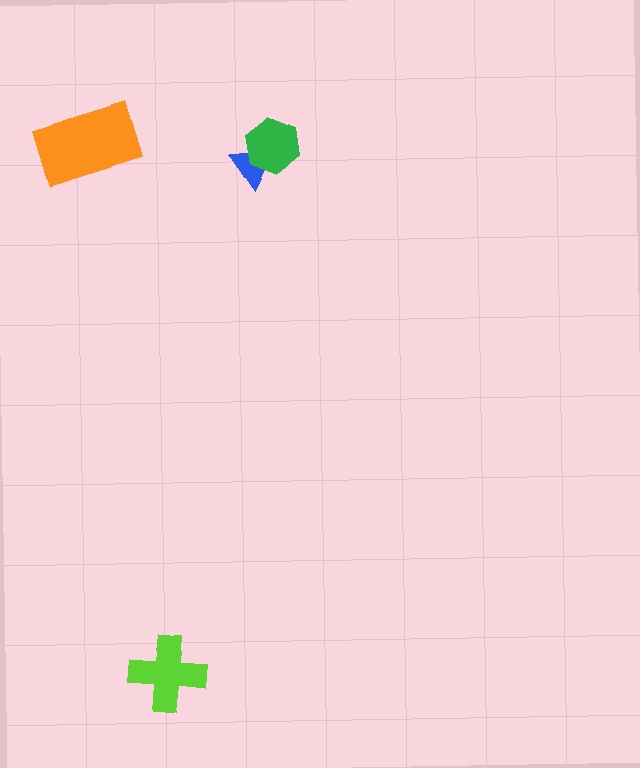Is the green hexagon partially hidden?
No, no other shape covers it.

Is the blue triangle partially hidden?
Yes, it is partially covered by another shape.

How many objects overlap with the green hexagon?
1 object overlaps with the green hexagon.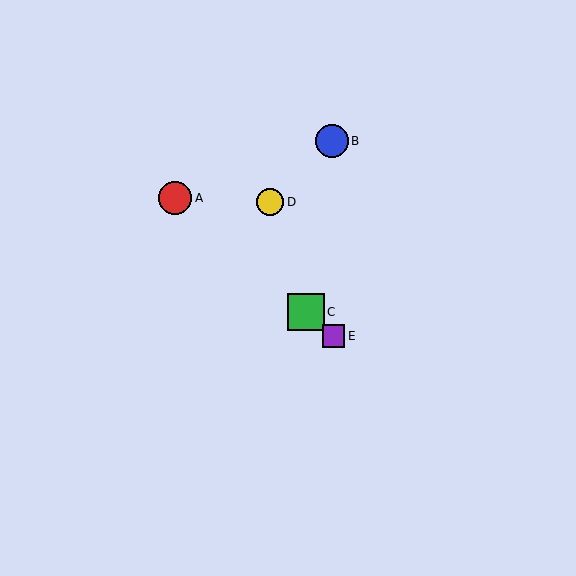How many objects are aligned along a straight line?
3 objects (A, C, E) are aligned along a straight line.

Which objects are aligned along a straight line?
Objects A, C, E are aligned along a straight line.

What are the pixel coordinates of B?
Object B is at (332, 141).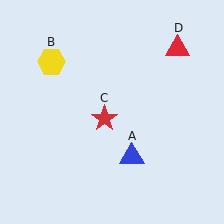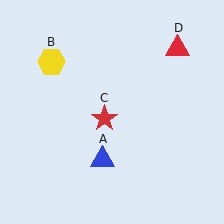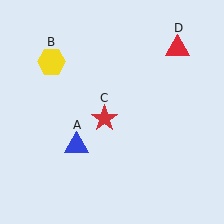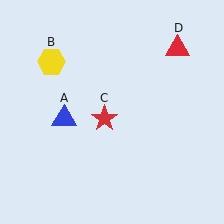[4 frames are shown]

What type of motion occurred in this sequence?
The blue triangle (object A) rotated clockwise around the center of the scene.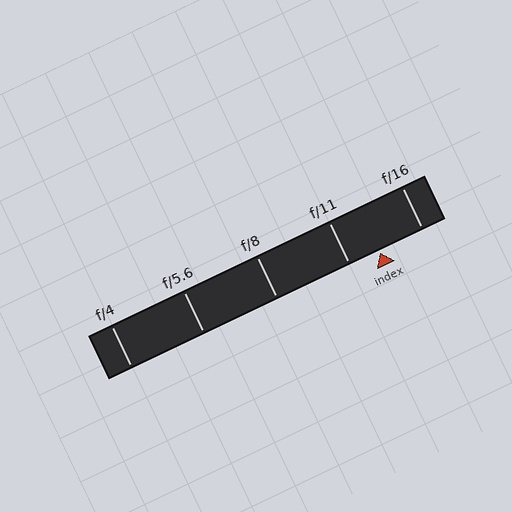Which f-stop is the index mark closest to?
The index mark is closest to f/11.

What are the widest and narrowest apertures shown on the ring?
The widest aperture shown is f/4 and the narrowest is f/16.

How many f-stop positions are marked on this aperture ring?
There are 5 f-stop positions marked.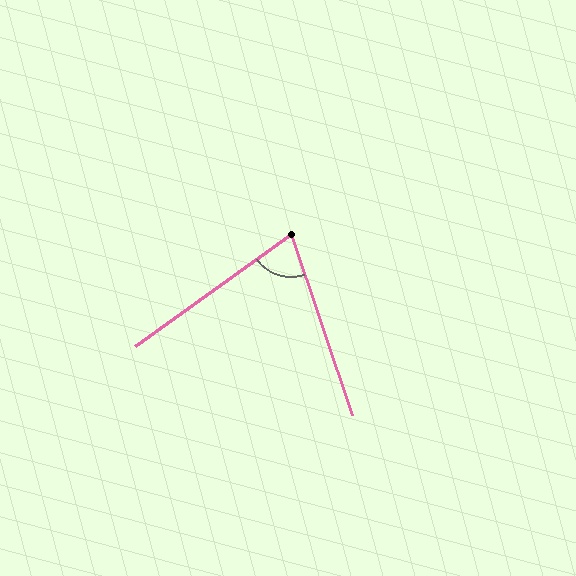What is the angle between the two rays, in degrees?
Approximately 73 degrees.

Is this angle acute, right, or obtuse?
It is acute.